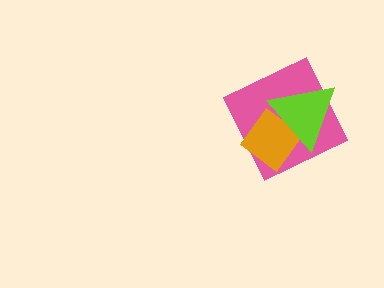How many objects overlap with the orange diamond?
2 objects overlap with the orange diamond.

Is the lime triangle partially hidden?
No, no other shape covers it.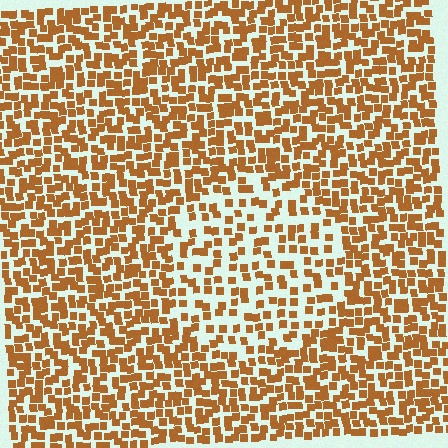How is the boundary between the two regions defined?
The boundary is defined by a change in element density (approximately 1.8x ratio). All elements are the same color, size, and shape.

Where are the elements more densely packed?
The elements are more densely packed outside the circle boundary.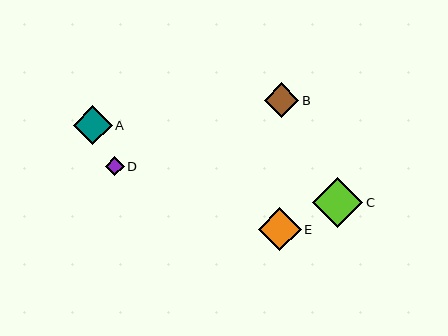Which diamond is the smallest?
Diamond D is the smallest with a size of approximately 19 pixels.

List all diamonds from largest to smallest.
From largest to smallest: C, E, A, B, D.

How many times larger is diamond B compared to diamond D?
Diamond B is approximately 1.8 times the size of diamond D.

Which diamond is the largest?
Diamond C is the largest with a size of approximately 50 pixels.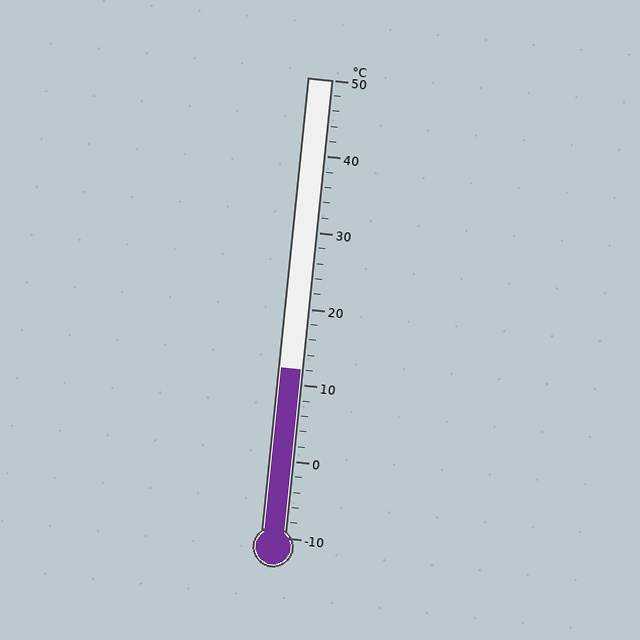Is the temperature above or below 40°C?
The temperature is below 40°C.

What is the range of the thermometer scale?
The thermometer scale ranges from -10°C to 50°C.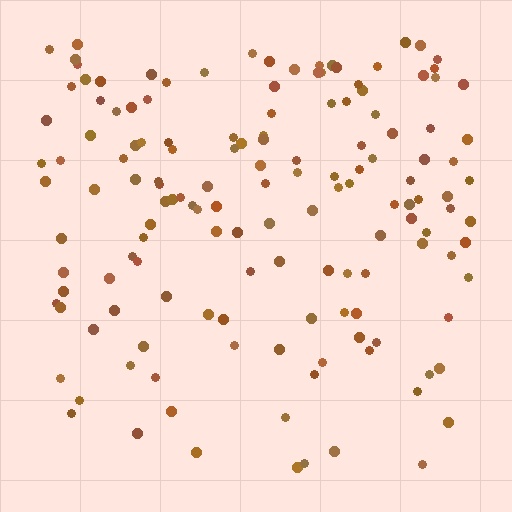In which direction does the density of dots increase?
From bottom to top, with the top side densest.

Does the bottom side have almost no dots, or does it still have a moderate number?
Still a moderate number, just noticeably fewer than the top.